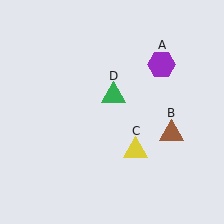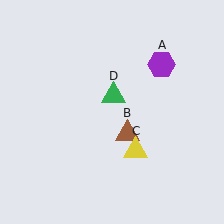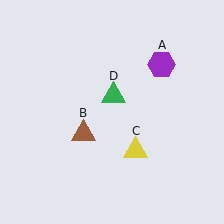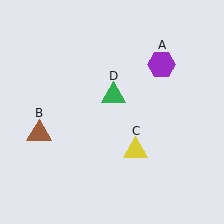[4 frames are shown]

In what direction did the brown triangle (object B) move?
The brown triangle (object B) moved left.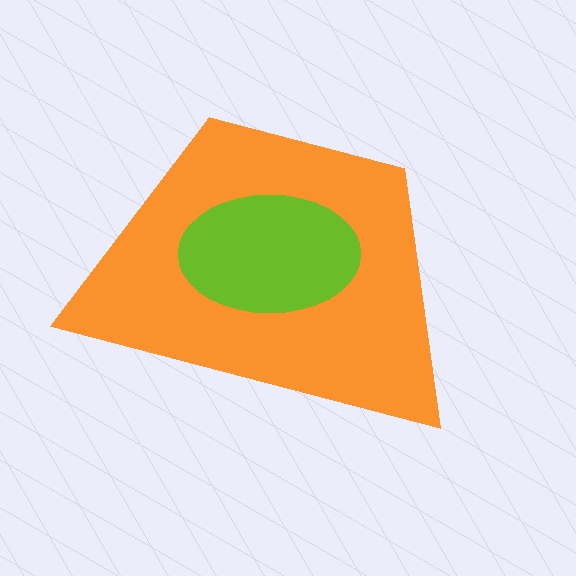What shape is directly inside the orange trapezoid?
The lime ellipse.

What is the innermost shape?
The lime ellipse.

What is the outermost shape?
The orange trapezoid.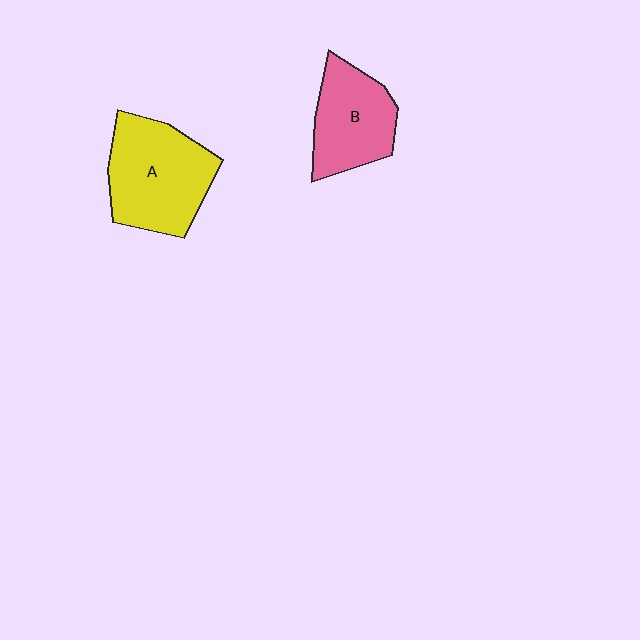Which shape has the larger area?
Shape A (yellow).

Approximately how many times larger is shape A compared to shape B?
Approximately 1.3 times.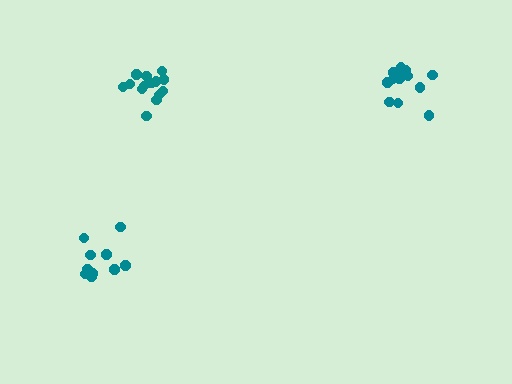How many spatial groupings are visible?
There are 3 spatial groupings.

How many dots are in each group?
Group 1: 14 dots, Group 2: 14 dots, Group 3: 10 dots (38 total).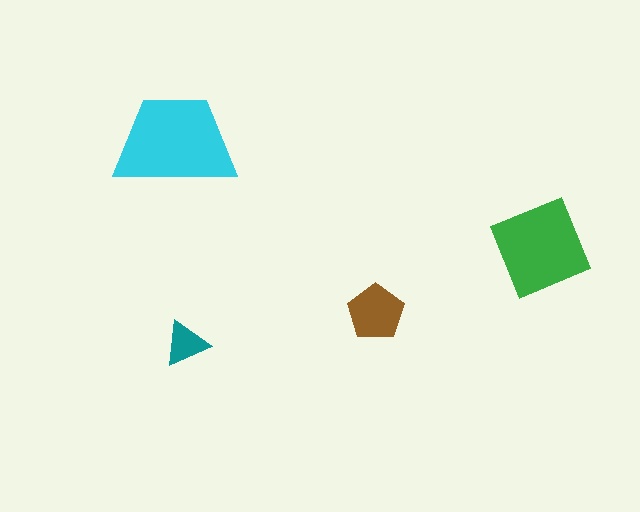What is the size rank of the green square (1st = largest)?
2nd.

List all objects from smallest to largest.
The teal triangle, the brown pentagon, the green square, the cyan trapezoid.